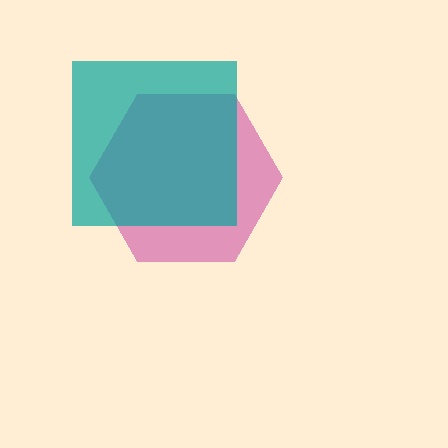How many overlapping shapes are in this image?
There are 2 overlapping shapes in the image.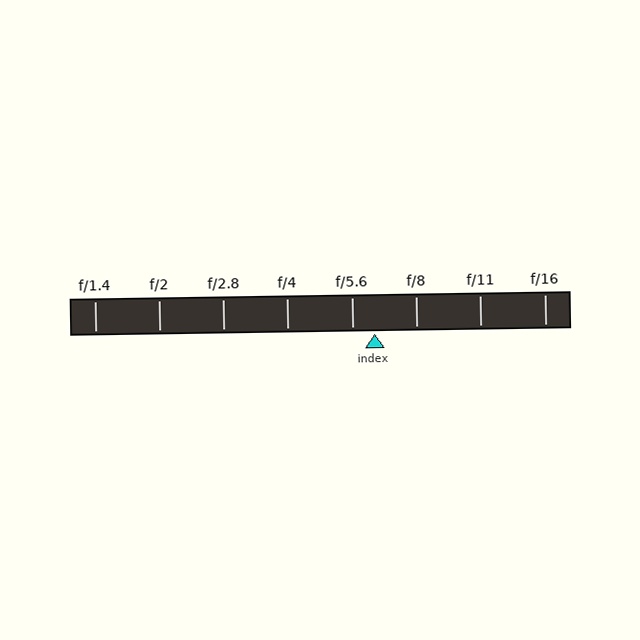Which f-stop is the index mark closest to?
The index mark is closest to f/5.6.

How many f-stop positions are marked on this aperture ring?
There are 8 f-stop positions marked.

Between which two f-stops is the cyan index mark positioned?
The index mark is between f/5.6 and f/8.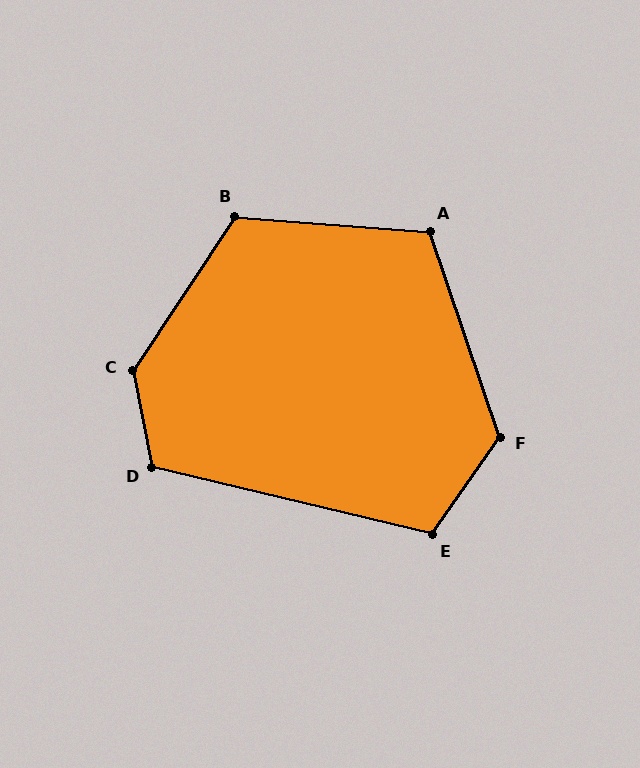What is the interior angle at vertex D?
Approximately 114 degrees (obtuse).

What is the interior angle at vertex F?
Approximately 126 degrees (obtuse).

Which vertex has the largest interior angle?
C, at approximately 135 degrees.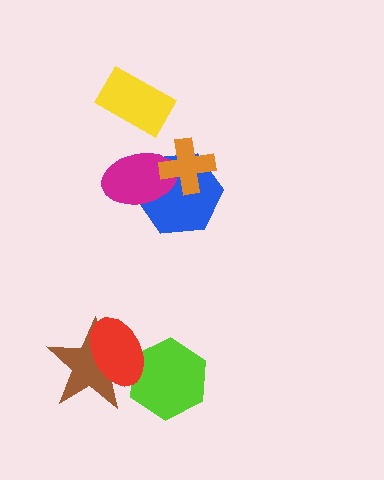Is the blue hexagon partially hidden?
Yes, it is partially covered by another shape.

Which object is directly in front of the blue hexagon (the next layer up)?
The magenta ellipse is directly in front of the blue hexagon.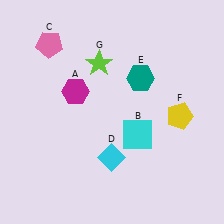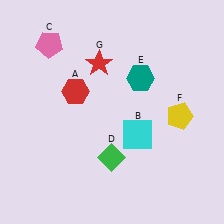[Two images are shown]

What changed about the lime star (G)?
In Image 1, G is lime. In Image 2, it changed to red.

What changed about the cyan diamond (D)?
In Image 1, D is cyan. In Image 2, it changed to green.